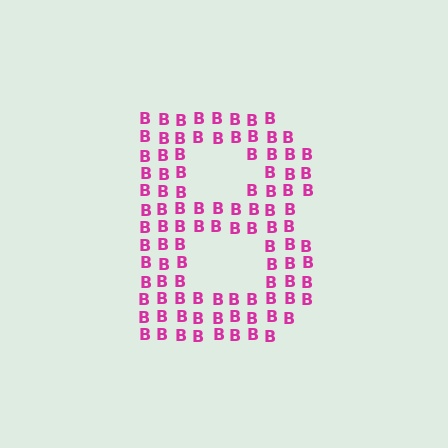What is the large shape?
The large shape is the letter B.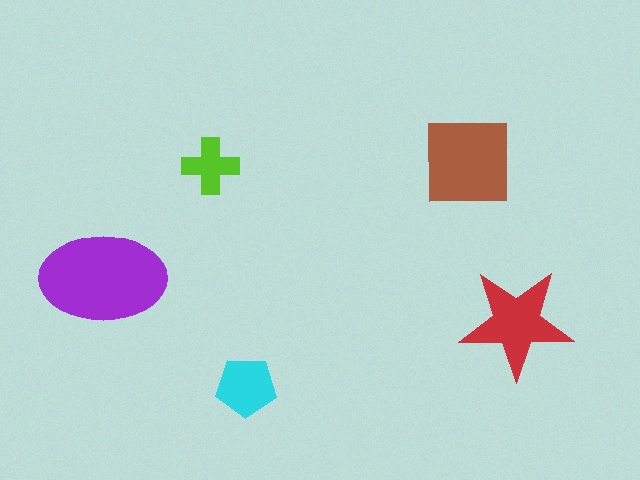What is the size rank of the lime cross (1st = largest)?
5th.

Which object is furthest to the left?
The purple ellipse is leftmost.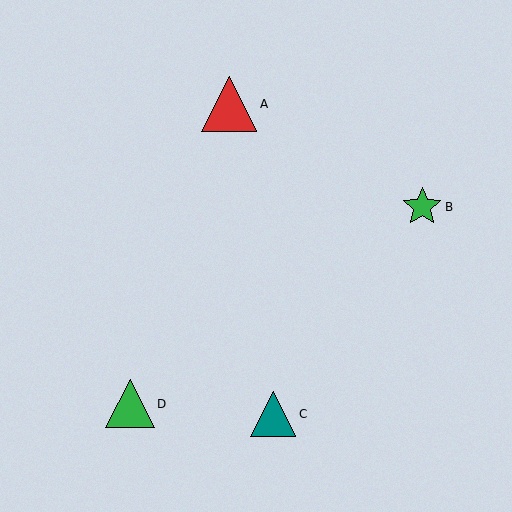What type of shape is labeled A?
Shape A is a red triangle.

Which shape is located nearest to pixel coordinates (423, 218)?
The green star (labeled B) at (422, 207) is nearest to that location.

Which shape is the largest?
The red triangle (labeled A) is the largest.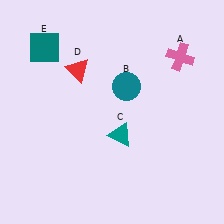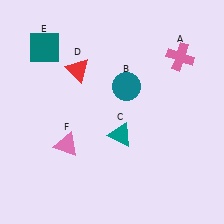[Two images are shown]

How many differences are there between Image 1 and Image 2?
There is 1 difference between the two images.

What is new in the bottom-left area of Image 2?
A pink triangle (F) was added in the bottom-left area of Image 2.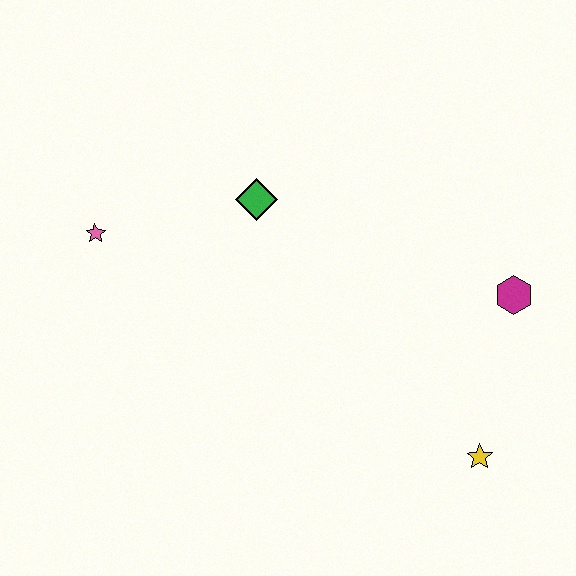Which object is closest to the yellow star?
The magenta hexagon is closest to the yellow star.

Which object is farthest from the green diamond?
The yellow star is farthest from the green diamond.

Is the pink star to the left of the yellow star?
Yes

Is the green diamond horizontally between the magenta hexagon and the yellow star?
No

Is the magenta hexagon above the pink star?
No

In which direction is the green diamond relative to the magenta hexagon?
The green diamond is to the left of the magenta hexagon.